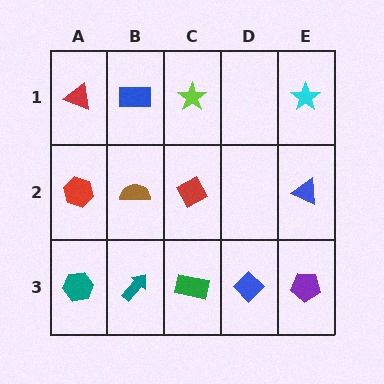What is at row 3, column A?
A teal hexagon.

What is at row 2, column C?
A red diamond.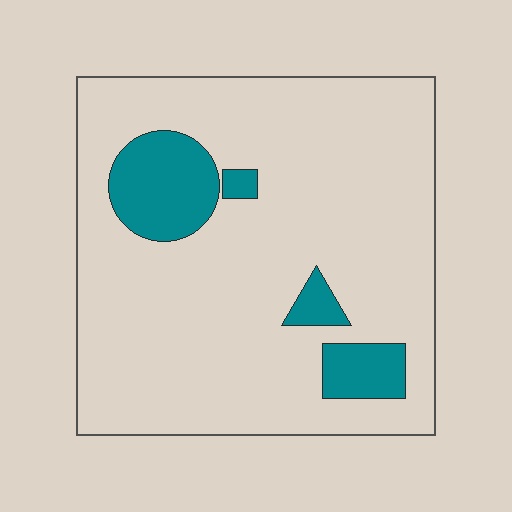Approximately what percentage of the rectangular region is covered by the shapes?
Approximately 15%.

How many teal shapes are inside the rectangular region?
4.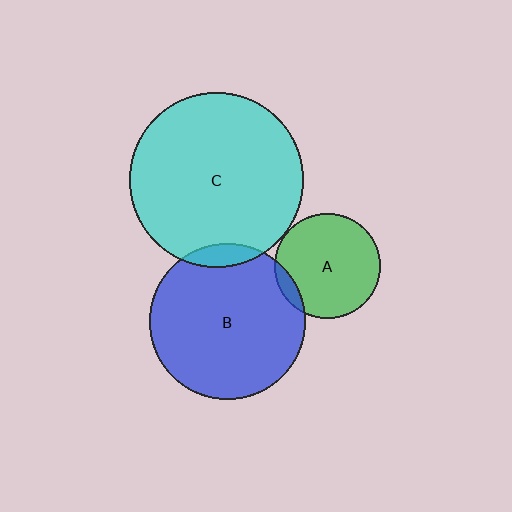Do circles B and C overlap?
Yes.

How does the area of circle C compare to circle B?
Approximately 1.3 times.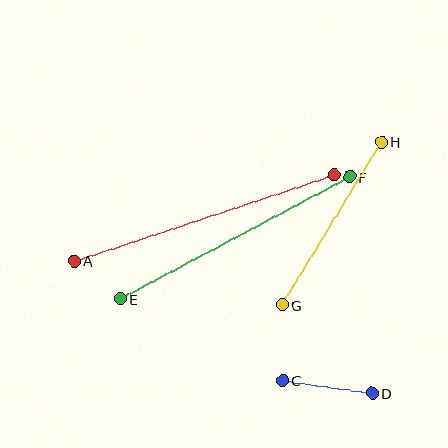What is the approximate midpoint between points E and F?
The midpoint is at approximately (235, 238) pixels.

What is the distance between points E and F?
The distance is approximately 260 pixels.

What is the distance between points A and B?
The distance is approximately 274 pixels.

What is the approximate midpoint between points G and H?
The midpoint is at approximately (332, 223) pixels.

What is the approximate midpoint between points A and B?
The midpoint is at approximately (204, 218) pixels.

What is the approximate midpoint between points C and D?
The midpoint is at approximately (327, 387) pixels.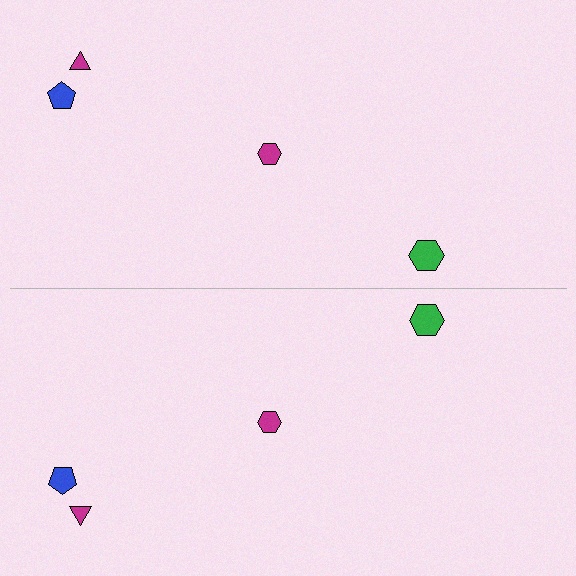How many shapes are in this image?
There are 8 shapes in this image.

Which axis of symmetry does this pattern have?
The pattern has a horizontal axis of symmetry running through the center of the image.